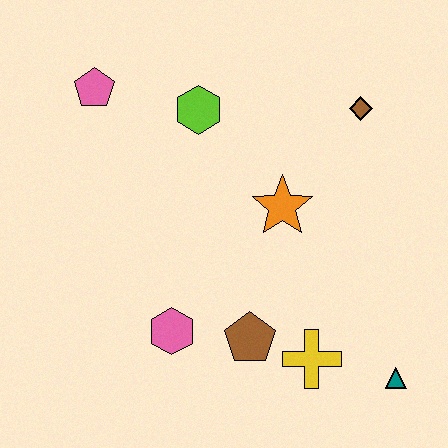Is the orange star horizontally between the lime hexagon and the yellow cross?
Yes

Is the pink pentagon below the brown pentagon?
No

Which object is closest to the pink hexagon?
The brown pentagon is closest to the pink hexagon.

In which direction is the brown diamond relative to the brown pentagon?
The brown diamond is above the brown pentagon.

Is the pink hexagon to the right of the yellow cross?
No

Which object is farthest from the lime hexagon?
The teal triangle is farthest from the lime hexagon.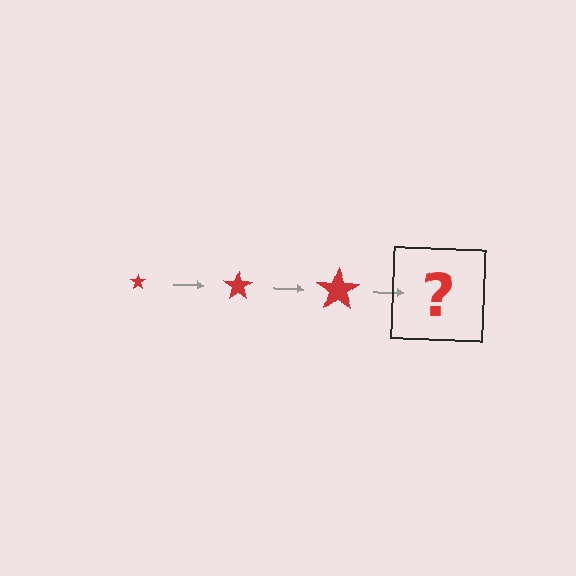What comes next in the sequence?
The next element should be a red star, larger than the previous one.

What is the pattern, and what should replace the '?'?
The pattern is that the star gets progressively larger each step. The '?' should be a red star, larger than the previous one.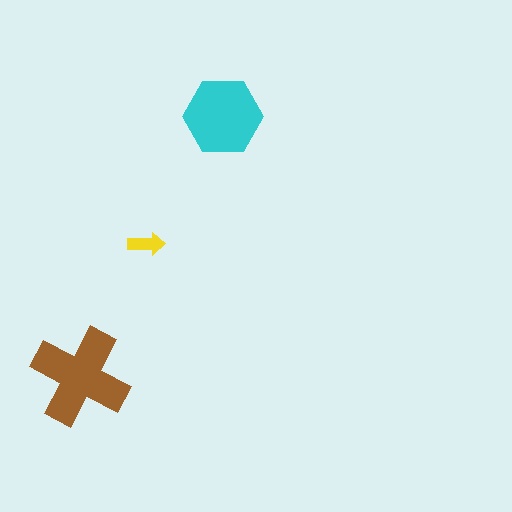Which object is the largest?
The brown cross.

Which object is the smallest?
The yellow arrow.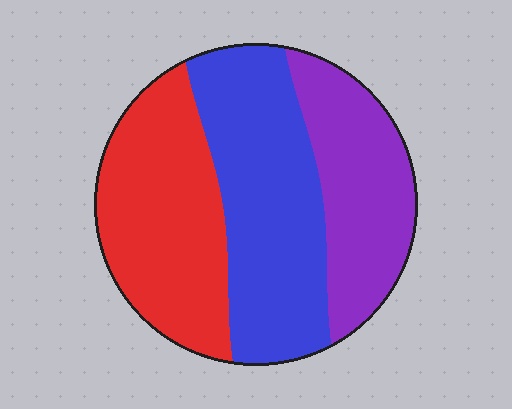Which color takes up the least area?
Purple, at roughly 25%.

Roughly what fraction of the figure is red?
Red covers 34% of the figure.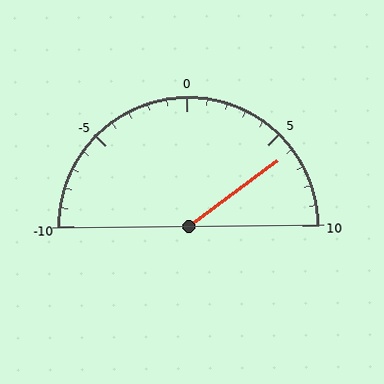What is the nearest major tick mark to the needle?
The nearest major tick mark is 5.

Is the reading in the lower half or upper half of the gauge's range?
The reading is in the upper half of the range (-10 to 10).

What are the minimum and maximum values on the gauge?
The gauge ranges from -10 to 10.